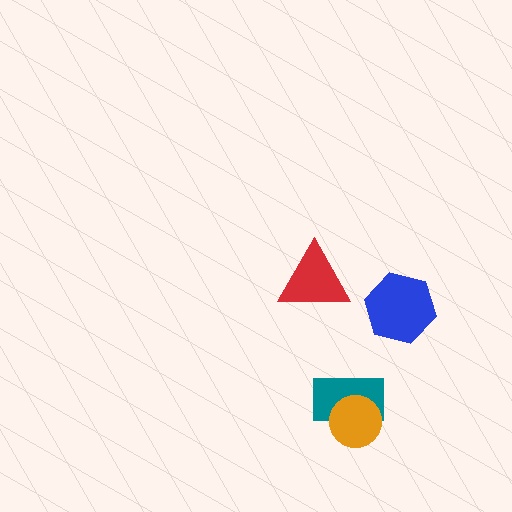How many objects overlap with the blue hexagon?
0 objects overlap with the blue hexagon.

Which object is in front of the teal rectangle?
The orange circle is in front of the teal rectangle.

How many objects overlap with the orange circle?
1 object overlaps with the orange circle.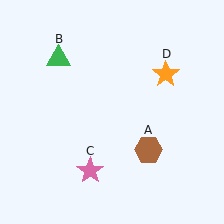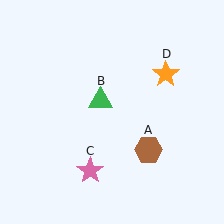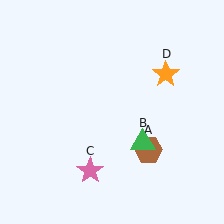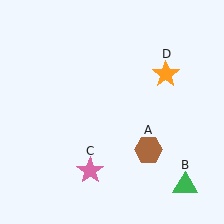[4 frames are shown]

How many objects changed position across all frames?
1 object changed position: green triangle (object B).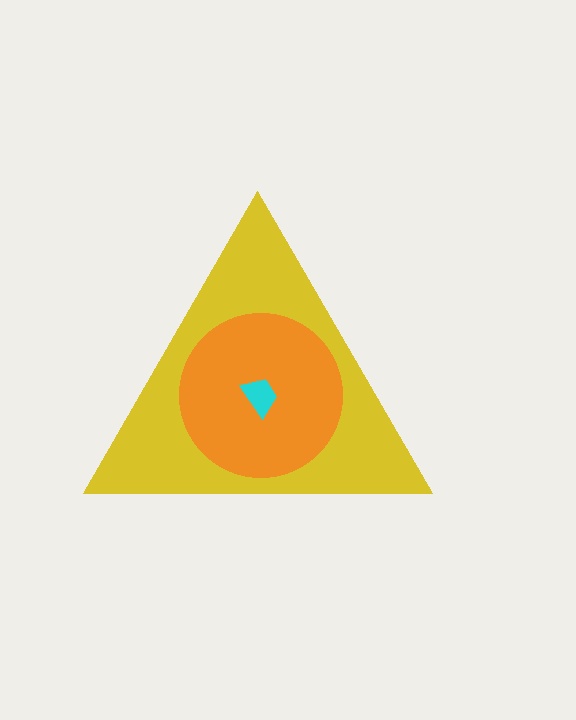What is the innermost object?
The cyan trapezoid.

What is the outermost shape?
The yellow triangle.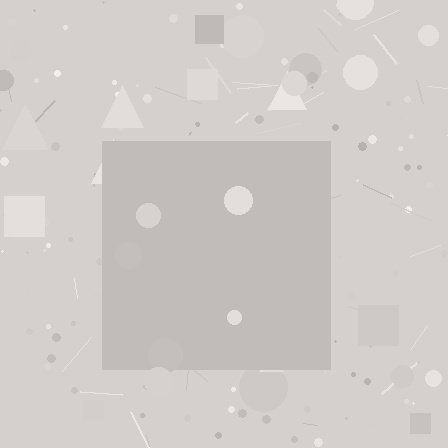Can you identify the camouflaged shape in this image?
The camouflaged shape is a square.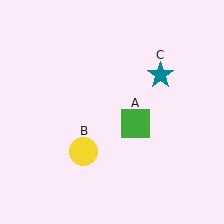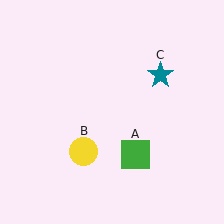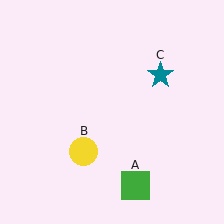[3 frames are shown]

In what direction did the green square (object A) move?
The green square (object A) moved down.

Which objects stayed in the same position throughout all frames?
Yellow circle (object B) and teal star (object C) remained stationary.